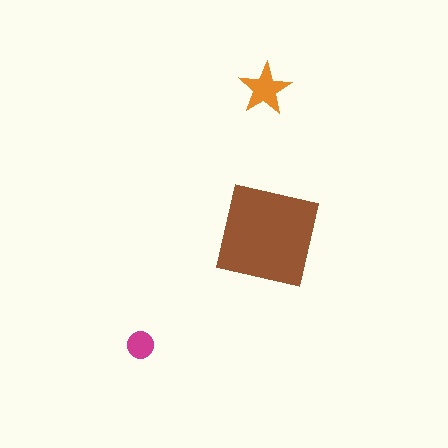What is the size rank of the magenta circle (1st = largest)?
3rd.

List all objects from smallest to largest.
The magenta circle, the orange star, the brown square.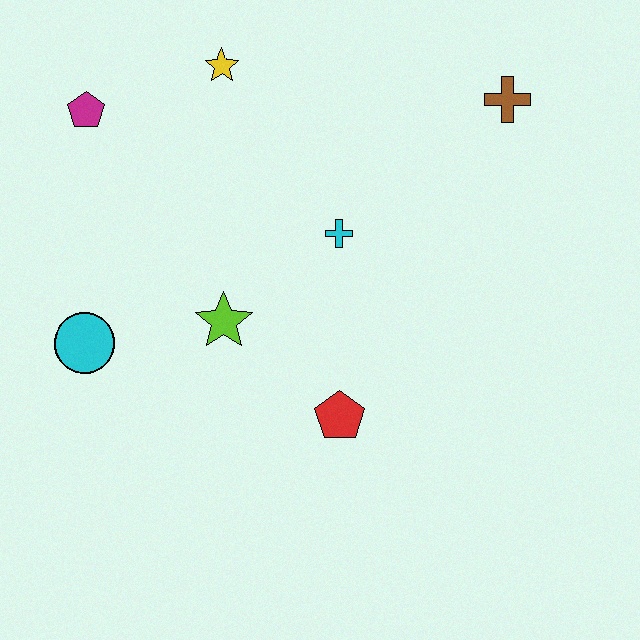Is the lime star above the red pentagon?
Yes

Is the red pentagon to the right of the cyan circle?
Yes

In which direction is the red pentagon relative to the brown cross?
The red pentagon is below the brown cross.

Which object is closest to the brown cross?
The cyan cross is closest to the brown cross.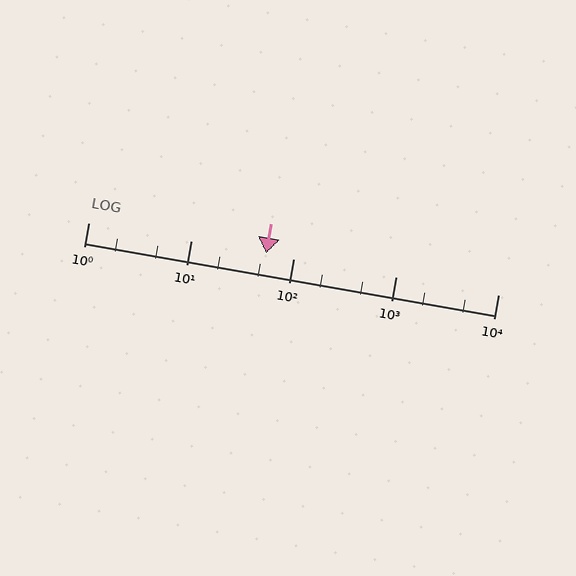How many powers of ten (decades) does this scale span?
The scale spans 4 decades, from 1 to 10000.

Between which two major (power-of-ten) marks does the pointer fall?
The pointer is between 10 and 100.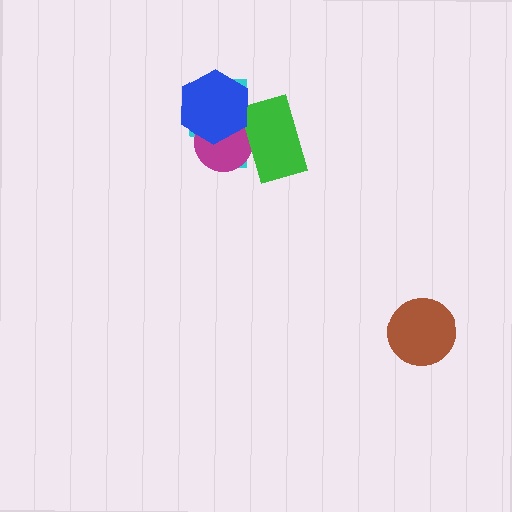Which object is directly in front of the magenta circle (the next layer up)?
The green rectangle is directly in front of the magenta circle.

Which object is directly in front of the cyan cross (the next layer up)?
The magenta circle is directly in front of the cyan cross.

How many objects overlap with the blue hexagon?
3 objects overlap with the blue hexagon.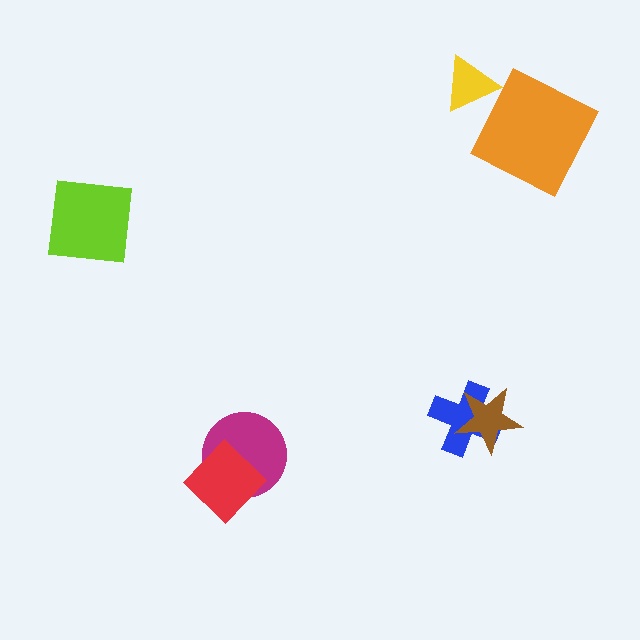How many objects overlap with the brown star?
1 object overlaps with the brown star.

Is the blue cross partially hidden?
Yes, it is partially covered by another shape.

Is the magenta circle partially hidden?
Yes, it is partially covered by another shape.